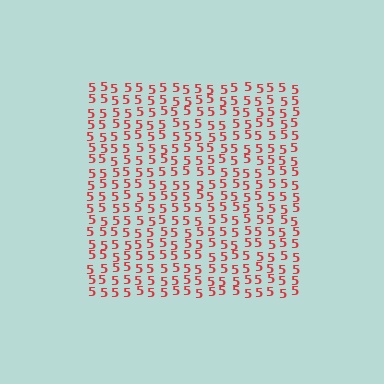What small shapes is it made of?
It is made of small digit 5's.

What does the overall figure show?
The overall figure shows a square.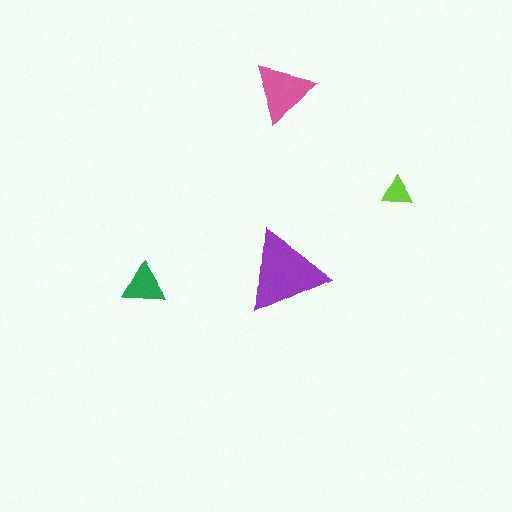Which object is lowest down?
The green triangle is bottommost.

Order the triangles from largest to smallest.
the purple one, the pink one, the green one, the lime one.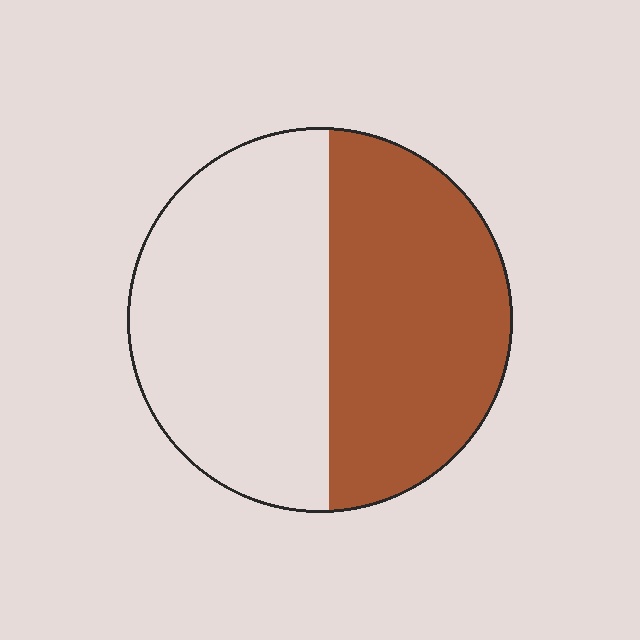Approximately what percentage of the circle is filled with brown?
Approximately 45%.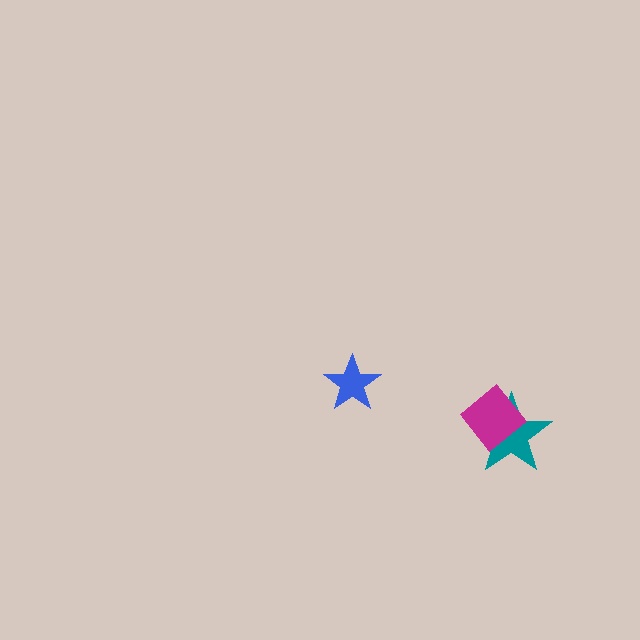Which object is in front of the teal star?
The magenta diamond is in front of the teal star.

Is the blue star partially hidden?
No, no other shape covers it.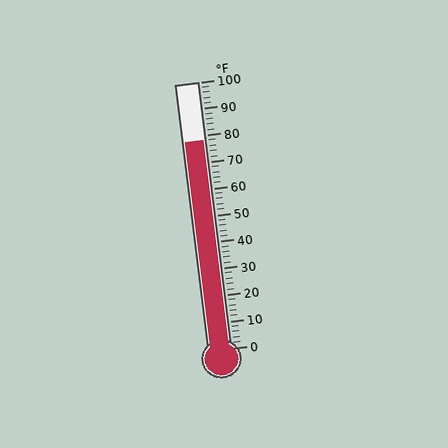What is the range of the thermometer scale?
The thermometer scale ranges from 0°F to 100°F.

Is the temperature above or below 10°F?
The temperature is above 10°F.